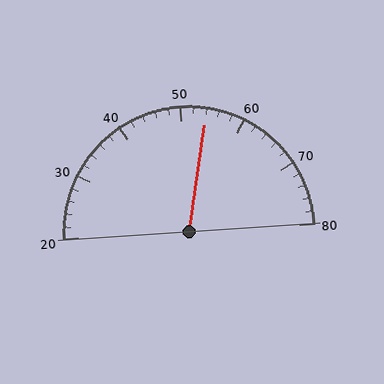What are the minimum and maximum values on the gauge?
The gauge ranges from 20 to 80.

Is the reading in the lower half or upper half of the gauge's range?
The reading is in the upper half of the range (20 to 80).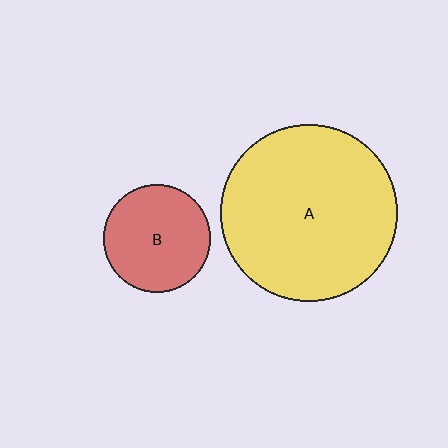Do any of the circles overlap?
No, none of the circles overlap.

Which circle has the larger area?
Circle A (yellow).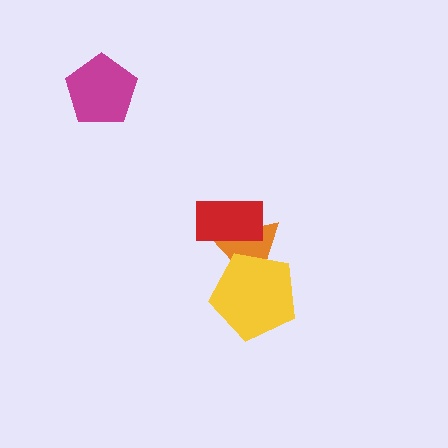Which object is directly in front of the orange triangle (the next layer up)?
The red rectangle is directly in front of the orange triangle.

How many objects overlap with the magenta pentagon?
0 objects overlap with the magenta pentagon.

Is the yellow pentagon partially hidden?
No, no other shape covers it.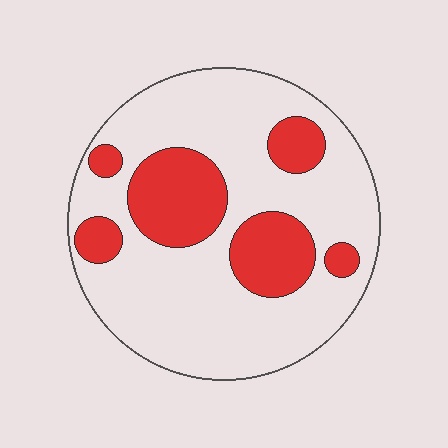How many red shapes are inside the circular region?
6.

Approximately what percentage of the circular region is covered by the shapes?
Approximately 25%.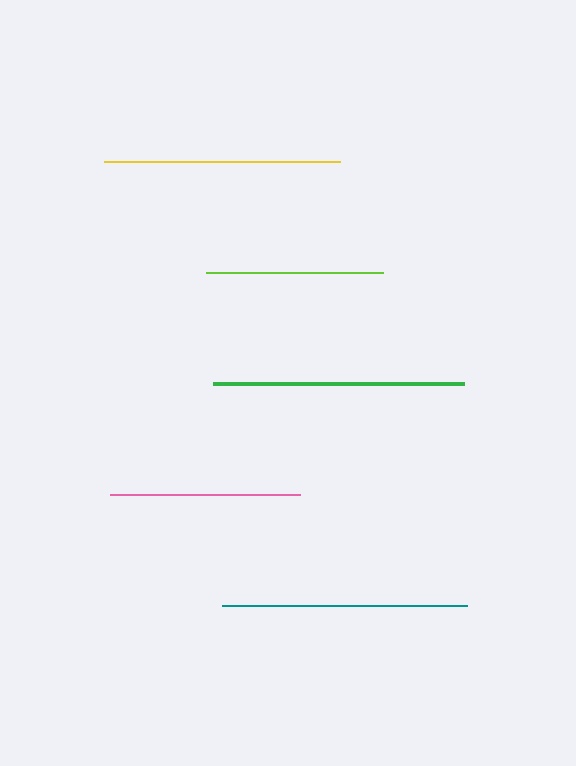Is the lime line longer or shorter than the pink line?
The pink line is longer than the lime line.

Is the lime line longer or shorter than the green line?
The green line is longer than the lime line.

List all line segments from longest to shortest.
From longest to shortest: green, teal, yellow, pink, lime.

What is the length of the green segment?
The green segment is approximately 251 pixels long.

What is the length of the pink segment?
The pink segment is approximately 191 pixels long.